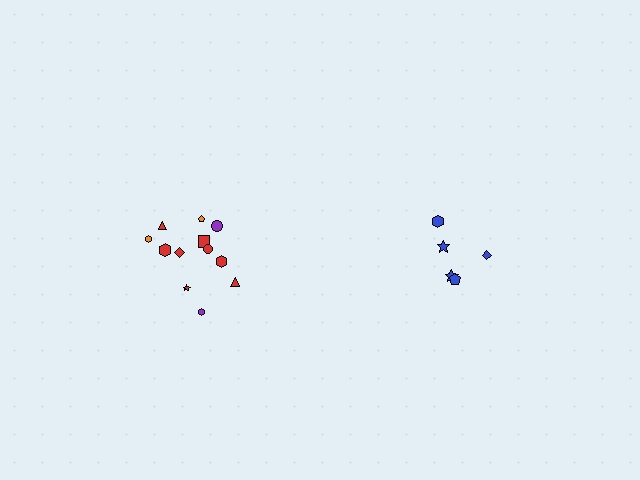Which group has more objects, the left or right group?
The left group.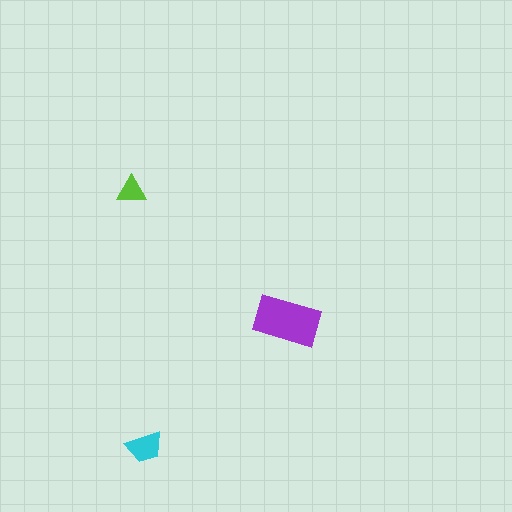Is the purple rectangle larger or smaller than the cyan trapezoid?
Larger.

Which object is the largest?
The purple rectangle.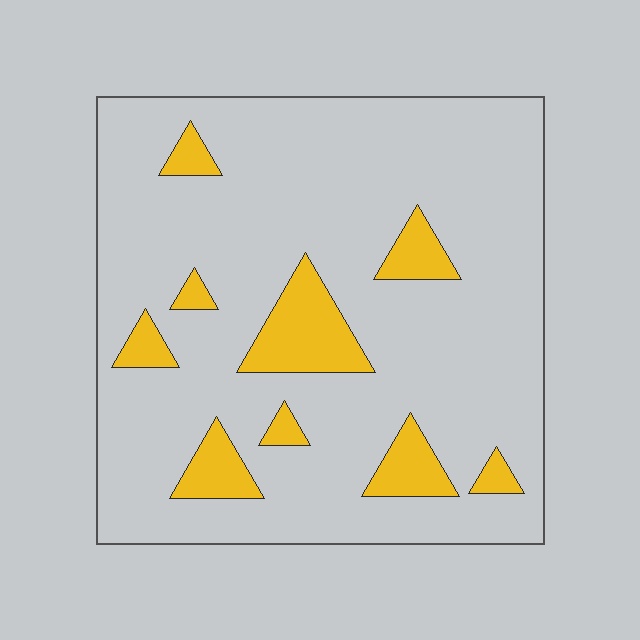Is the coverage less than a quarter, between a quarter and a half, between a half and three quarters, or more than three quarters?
Less than a quarter.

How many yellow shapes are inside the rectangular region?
9.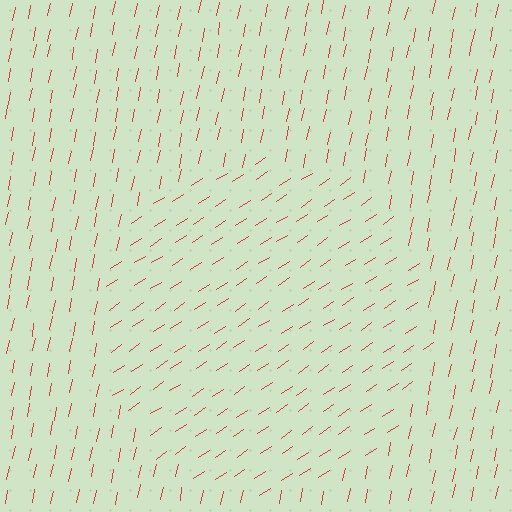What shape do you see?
I see a circle.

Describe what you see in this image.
The image is filled with small red line segments. A circle region in the image has lines oriented differently from the surrounding lines, creating a visible texture boundary.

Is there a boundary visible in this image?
Yes, there is a texture boundary formed by a change in line orientation.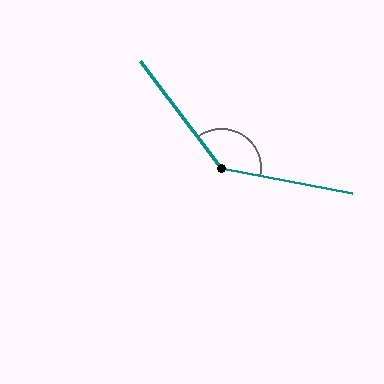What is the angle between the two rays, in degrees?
Approximately 138 degrees.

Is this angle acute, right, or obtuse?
It is obtuse.